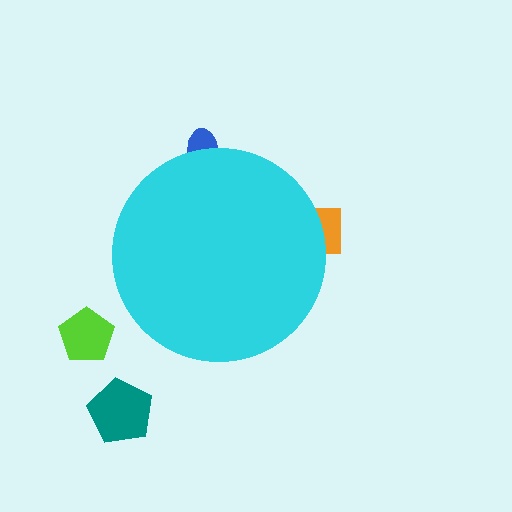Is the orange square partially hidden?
Yes, the orange square is partially hidden behind the cyan circle.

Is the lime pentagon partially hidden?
No, the lime pentagon is fully visible.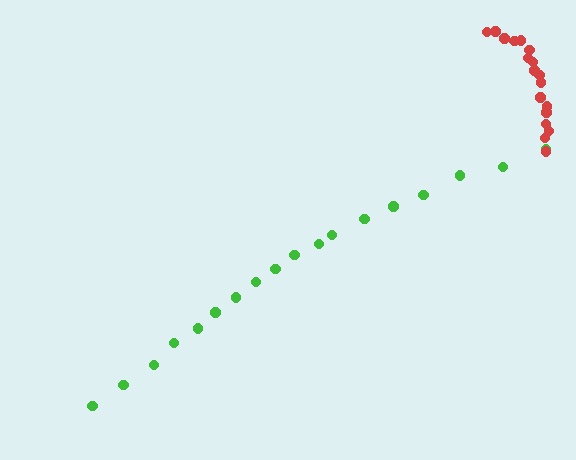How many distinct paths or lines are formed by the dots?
There are 2 distinct paths.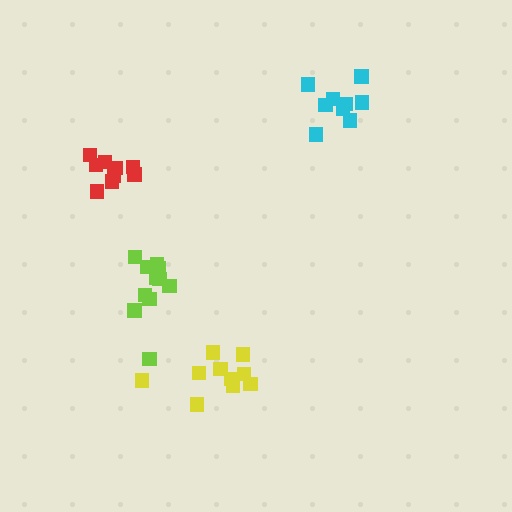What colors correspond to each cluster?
The clusters are colored: cyan, red, lime, yellow.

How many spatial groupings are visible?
There are 4 spatial groupings.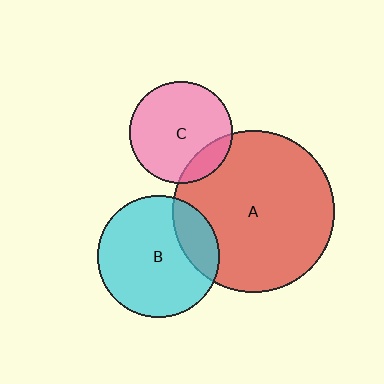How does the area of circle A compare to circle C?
Approximately 2.5 times.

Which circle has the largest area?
Circle A (red).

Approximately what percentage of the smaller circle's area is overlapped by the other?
Approximately 15%.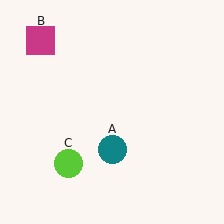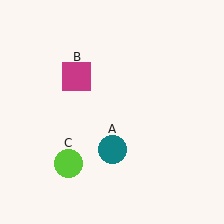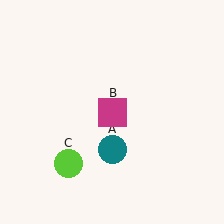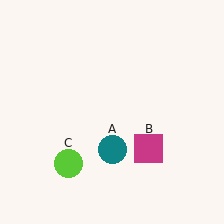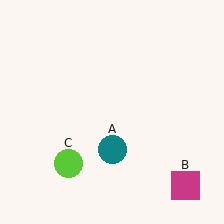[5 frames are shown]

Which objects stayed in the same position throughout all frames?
Teal circle (object A) and lime circle (object C) remained stationary.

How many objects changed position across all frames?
1 object changed position: magenta square (object B).